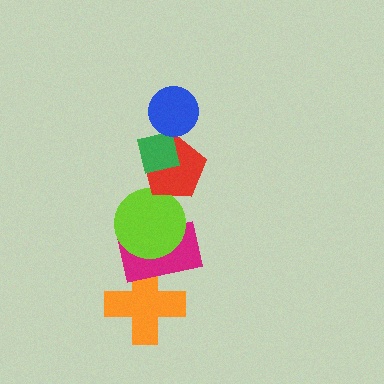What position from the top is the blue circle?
The blue circle is 1st from the top.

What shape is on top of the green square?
The blue circle is on top of the green square.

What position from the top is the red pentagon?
The red pentagon is 3rd from the top.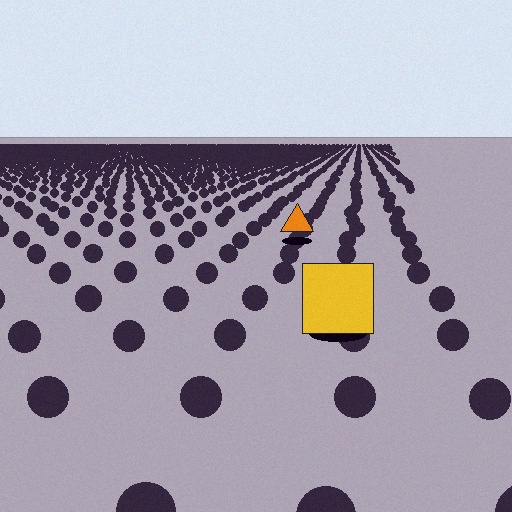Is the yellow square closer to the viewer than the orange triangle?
Yes. The yellow square is closer — you can tell from the texture gradient: the ground texture is coarser near it.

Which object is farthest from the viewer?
The orange triangle is farthest from the viewer. It appears smaller and the ground texture around it is denser.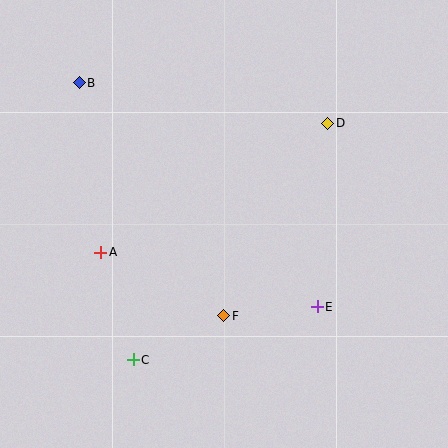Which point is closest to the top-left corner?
Point B is closest to the top-left corner.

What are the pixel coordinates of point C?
Point C is at (133, 360).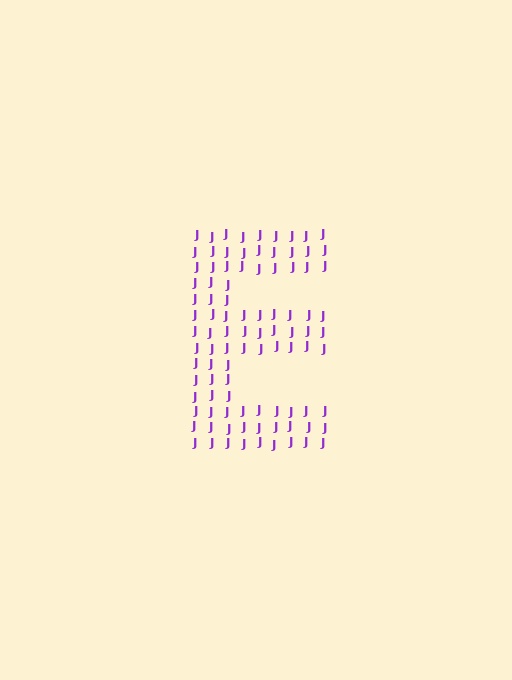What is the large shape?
The large shape is the letter E.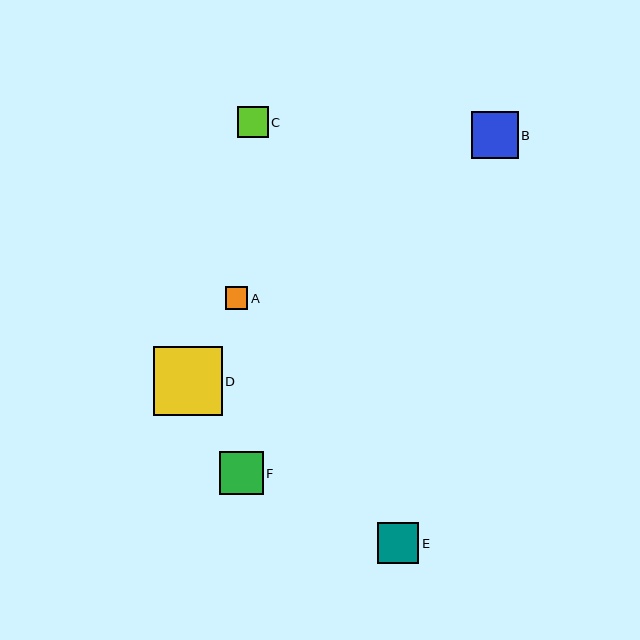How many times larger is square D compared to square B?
Square D is approximately 1.5 times the size of square B.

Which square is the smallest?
Square A is the smallest with a size of approximately 23 pixels.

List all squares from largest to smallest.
From largest to smallest: D, B, F, E, C, A.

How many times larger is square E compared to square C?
Square E is approximately 1.3 times the size of square C.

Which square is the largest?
Square D is the largest with a size of approximately 69 pixels.